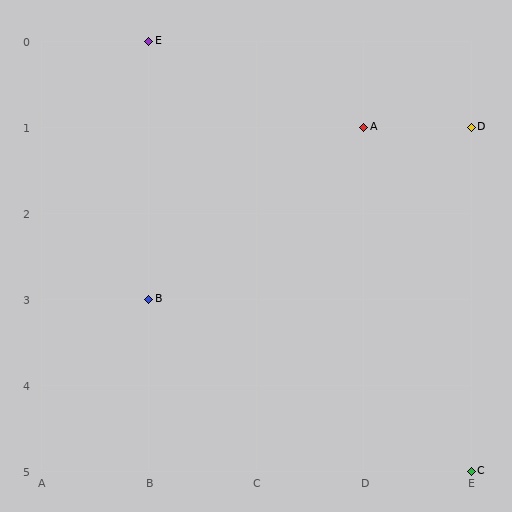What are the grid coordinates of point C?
Point C is at grid coordinates (E, 5).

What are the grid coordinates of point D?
Point D is at grid coordinates (E, 1).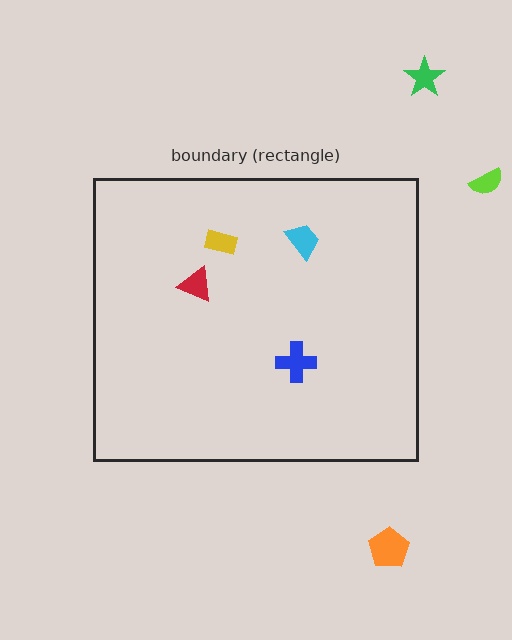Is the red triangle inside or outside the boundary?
Inside.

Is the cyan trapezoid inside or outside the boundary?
Inside.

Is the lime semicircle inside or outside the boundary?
Outside.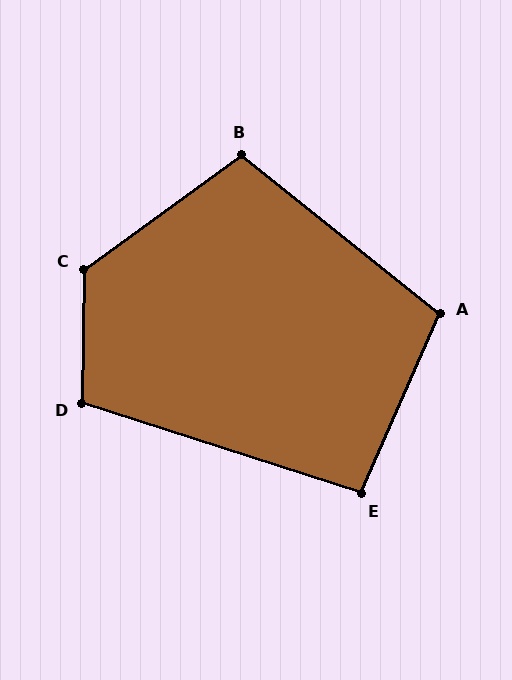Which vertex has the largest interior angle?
C, at approximately 127 degrees.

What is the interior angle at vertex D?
Approximately 107 degrees (obtuse).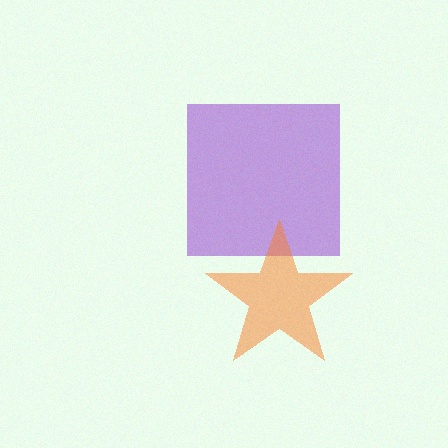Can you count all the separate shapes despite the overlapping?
Yes, there are 2 separate shapes.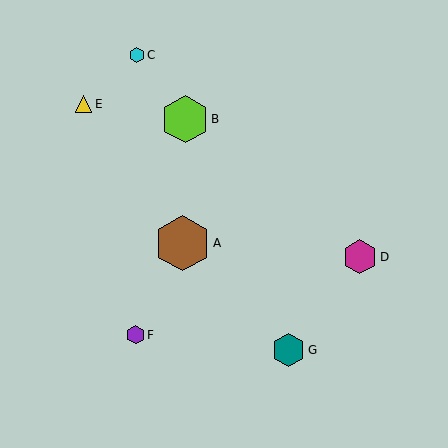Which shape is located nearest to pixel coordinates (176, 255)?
The brown hexagon (labeled A) at (182, 243) is nearest to that location.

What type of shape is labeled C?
Shape C is a cyan hexagon.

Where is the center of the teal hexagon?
The center of the teal hexagon is at (288, 350).